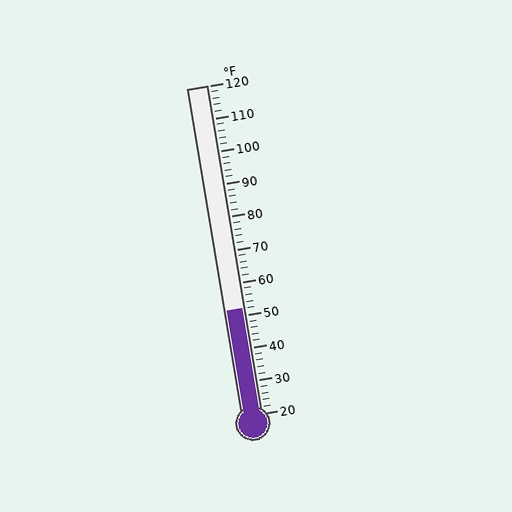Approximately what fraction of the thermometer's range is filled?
The thermometer is filled to approximately 30% of its range.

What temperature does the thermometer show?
The thermometer shows approximately 52°F.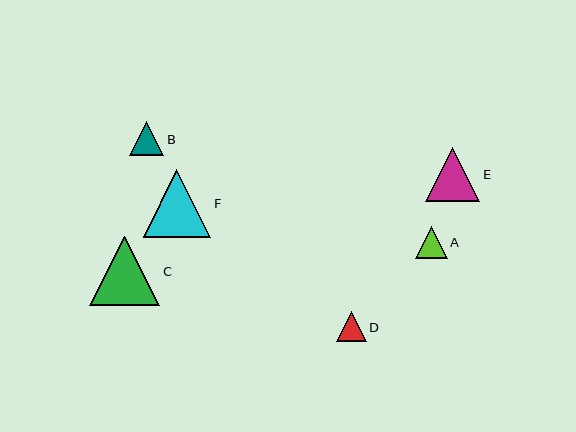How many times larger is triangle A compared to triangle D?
Triangle A is approximately 1.1 times the size of triangle D.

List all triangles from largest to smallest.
From largest to smallest: C, F, E, B, A, D.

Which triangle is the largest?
Triangle C is the largest with a size of approximately 70 pixels.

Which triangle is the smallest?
Triangle D is the smallest with a size of approximately 29 pixels.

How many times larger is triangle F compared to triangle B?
Triangle F is approximately 2.0 times the size of triangle B.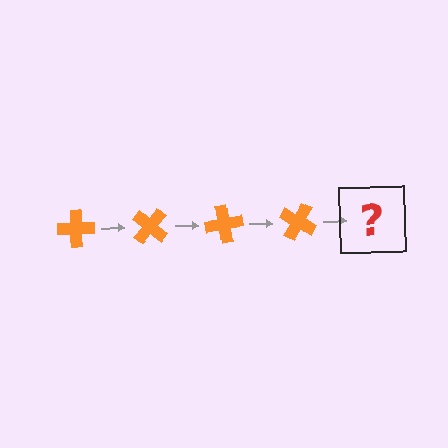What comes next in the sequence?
The next element should be an orange cross rotated 160 degrees.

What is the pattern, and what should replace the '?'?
The pattern is that the cross rotates 40 degrees each step. The '?' should be an orange cross rotated 160 degrees.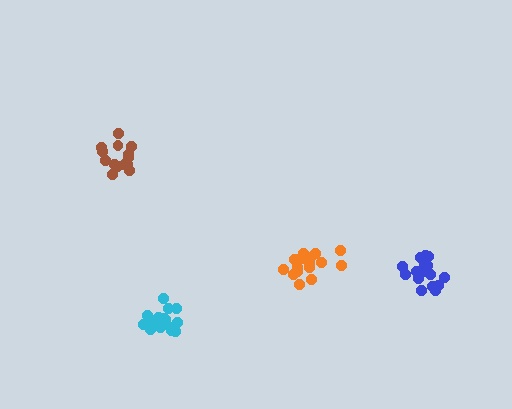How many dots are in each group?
Group 1: 18 dots, Group 2: 16 dots, Group 3: 15 dots, Group 4: 19 dots (68 total).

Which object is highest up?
The brown cluster is topmost.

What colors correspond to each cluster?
The clusters are colored: orange, cyan, brown, blue.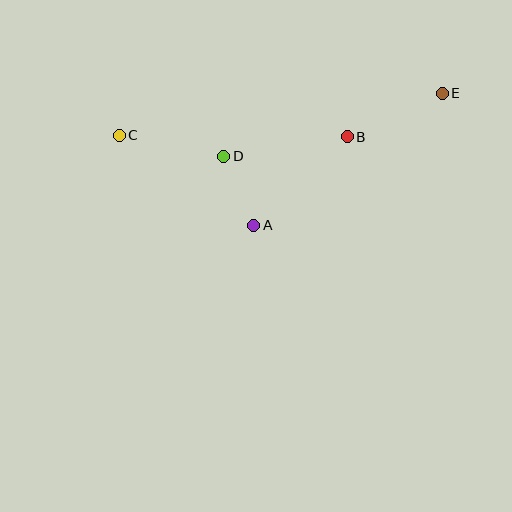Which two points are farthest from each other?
Points C and E are farthest from each other.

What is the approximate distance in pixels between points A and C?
The distance between A and C is approximately 162 pixels.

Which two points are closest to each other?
Points A and D are closest to each other.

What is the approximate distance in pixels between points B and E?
The distance between B and E is approximately 104 pixels.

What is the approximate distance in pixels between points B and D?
The distance between B and D is approximately 125 pixels.